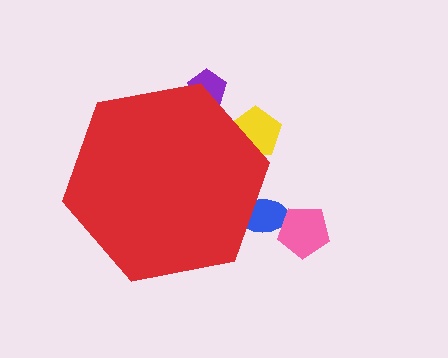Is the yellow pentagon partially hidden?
Yes, the yellow pentagon is partially hidden behind the red hexagon.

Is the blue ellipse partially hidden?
Yes, the blue ellipse is partially hidden behind the red hexagon.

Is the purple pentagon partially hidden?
Yes, the purple pentagon is partially hidden behind the red hexagon.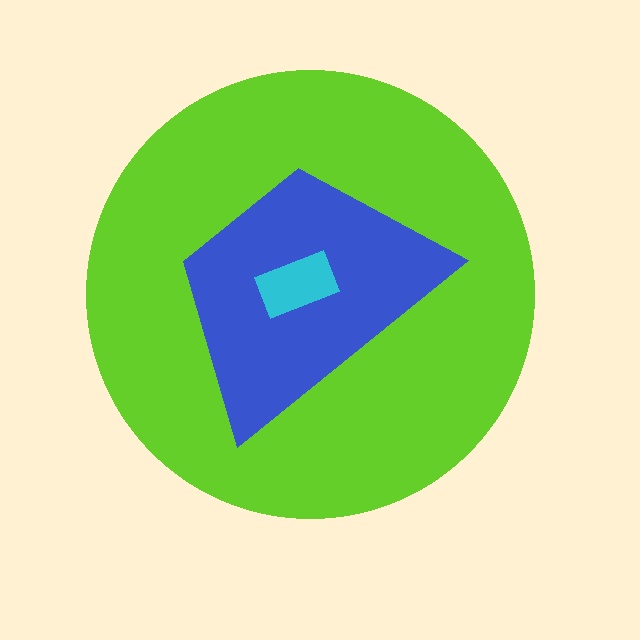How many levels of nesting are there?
3.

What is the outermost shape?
The lime circle.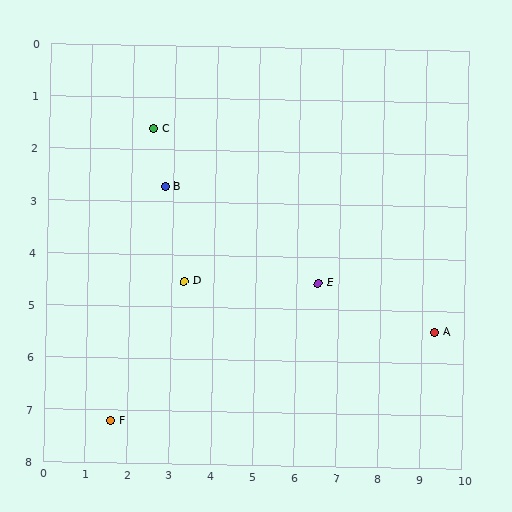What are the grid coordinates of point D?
Point D is at approximately (3.3, 4.5).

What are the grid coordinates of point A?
Point A is at approximately (9.3, 5.4).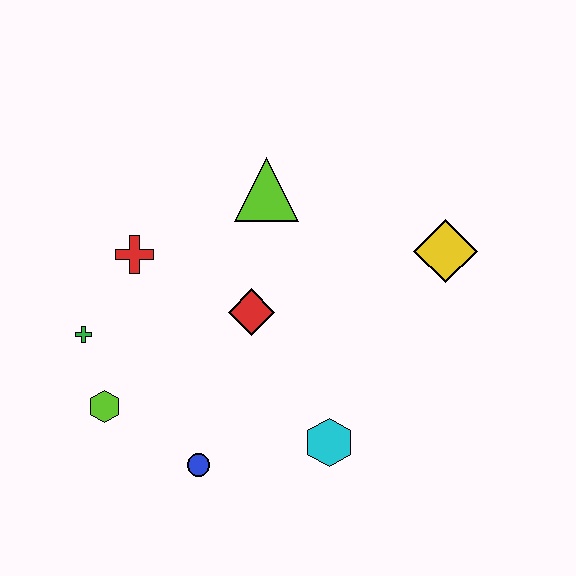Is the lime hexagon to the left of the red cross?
Yes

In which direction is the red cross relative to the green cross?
The red cross is above the green cross.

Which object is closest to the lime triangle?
The red diamond is closest to the lime triangle.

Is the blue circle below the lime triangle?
Yes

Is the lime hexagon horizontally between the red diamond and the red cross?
No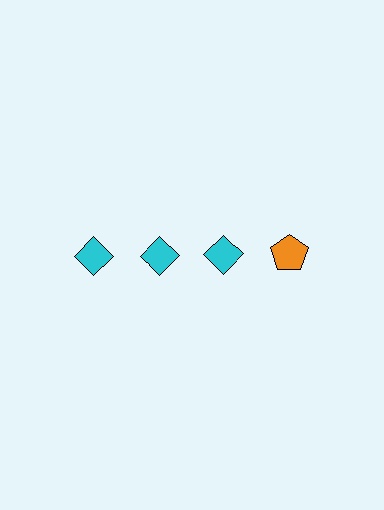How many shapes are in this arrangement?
There are 4 shapes arranged in a grid pattern.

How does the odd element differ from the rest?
It differs in both color (orange instead of cyan) and shape (pentagon instead of diamond).